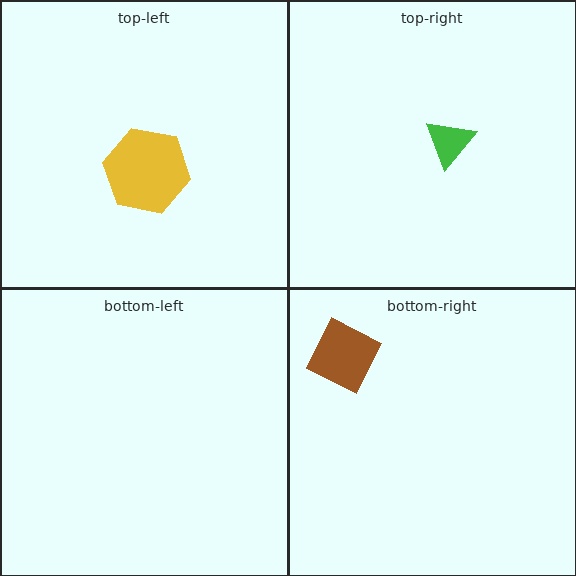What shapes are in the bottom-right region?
The brown diamond.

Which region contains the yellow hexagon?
The top-left region.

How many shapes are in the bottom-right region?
1.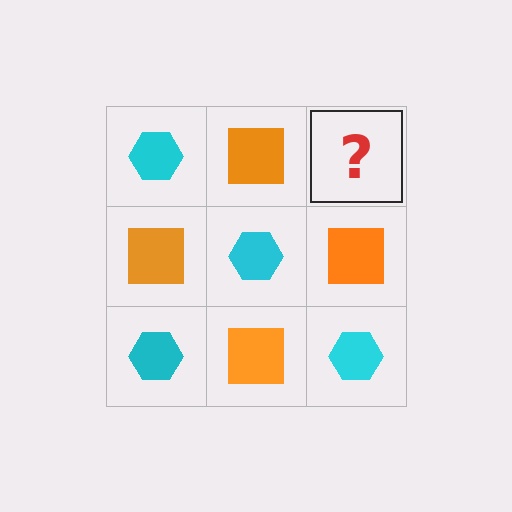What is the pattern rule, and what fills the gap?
The rule is that it alternates cyan hexagon and orange square in a checkerboard pattern. The gap should be filled with a cyan hexagon.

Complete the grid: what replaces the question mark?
The question mark should be replaced with a cyan hexagon.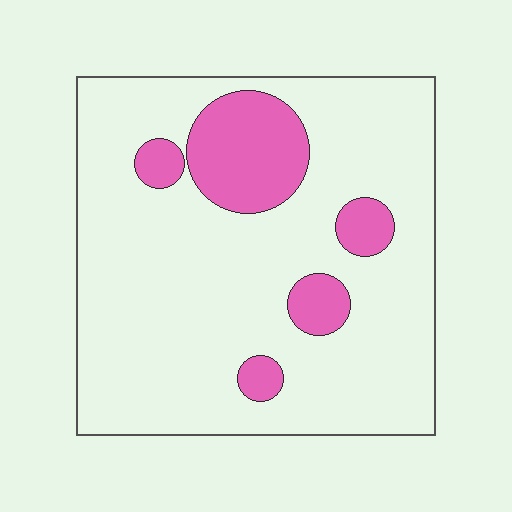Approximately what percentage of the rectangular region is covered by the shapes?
Approximately 15%.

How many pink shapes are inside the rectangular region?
5.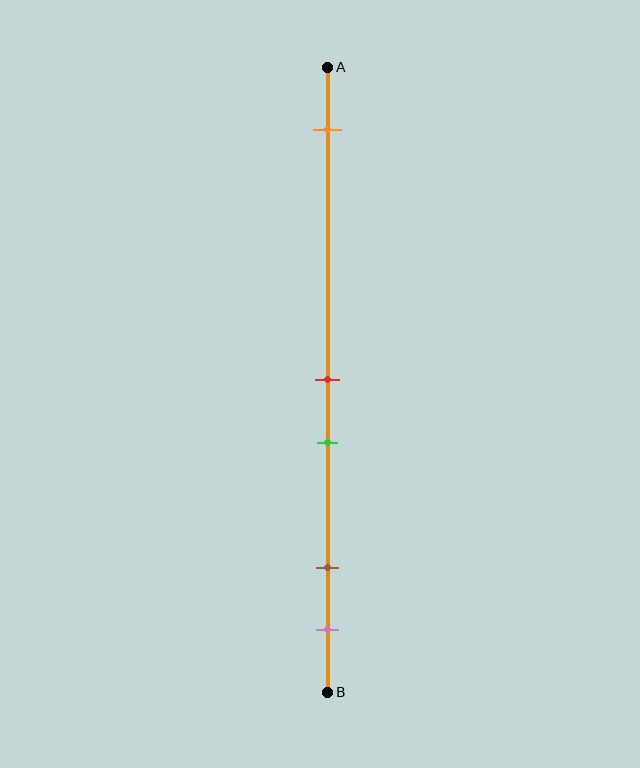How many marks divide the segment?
There are 5 marks dividing the segment.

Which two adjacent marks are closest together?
The red and green marks are the closest adjacent pair.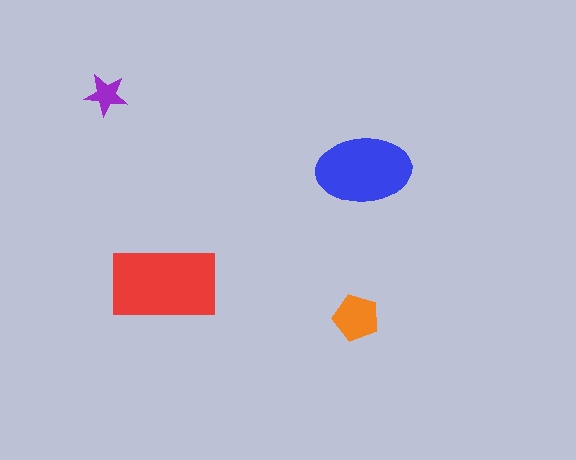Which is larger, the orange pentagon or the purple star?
The orange pentagon.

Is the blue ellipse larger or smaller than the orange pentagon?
Larger.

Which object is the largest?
The red rectangle.